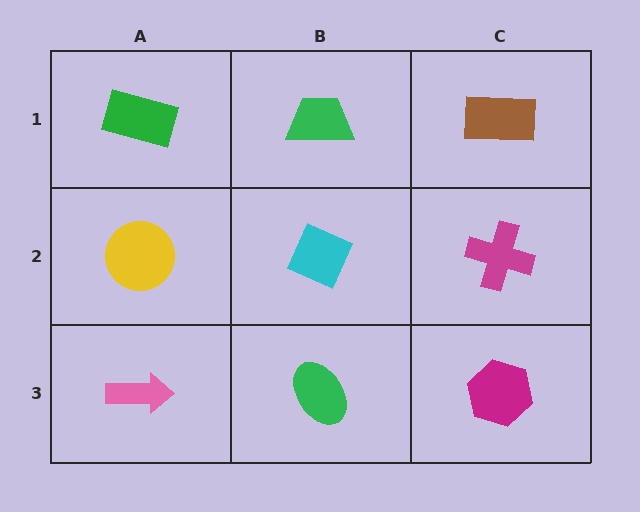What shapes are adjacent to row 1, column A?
A yellow circle (row 2, column A), a green trapezoid (row 1, column B).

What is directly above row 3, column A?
A yellow circle.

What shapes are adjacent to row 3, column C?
A magenta cross (row 2, column C), a green ellipse (row 3, column B).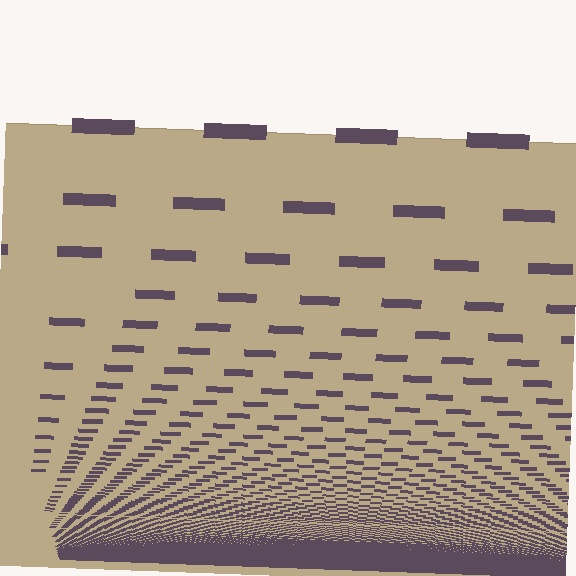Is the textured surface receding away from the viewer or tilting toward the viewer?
The surface appears to tilt toward the viewer. Texture elements get larger and sparser toward the top.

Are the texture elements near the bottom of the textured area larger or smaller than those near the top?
Smaller. The gradient is inverted — elements near the bottom are smaller and denser.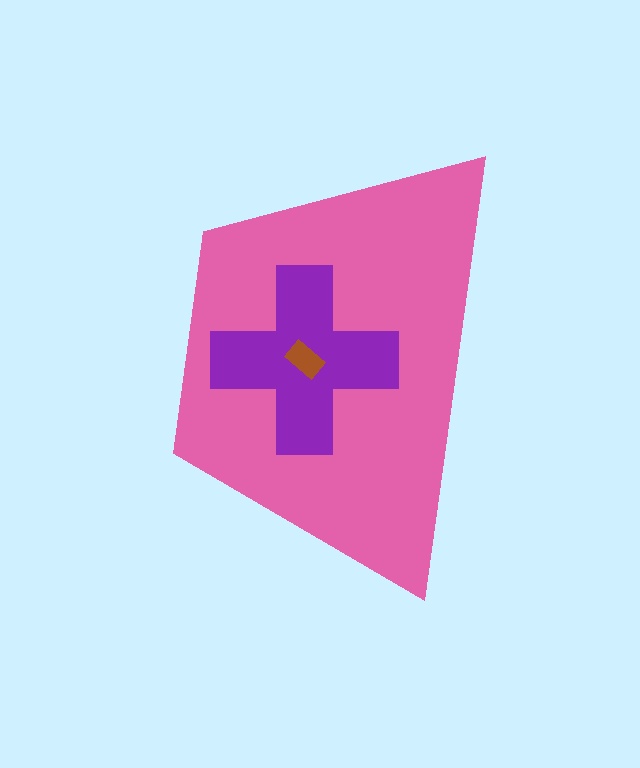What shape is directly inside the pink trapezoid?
The purple cross.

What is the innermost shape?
The brown rectangle.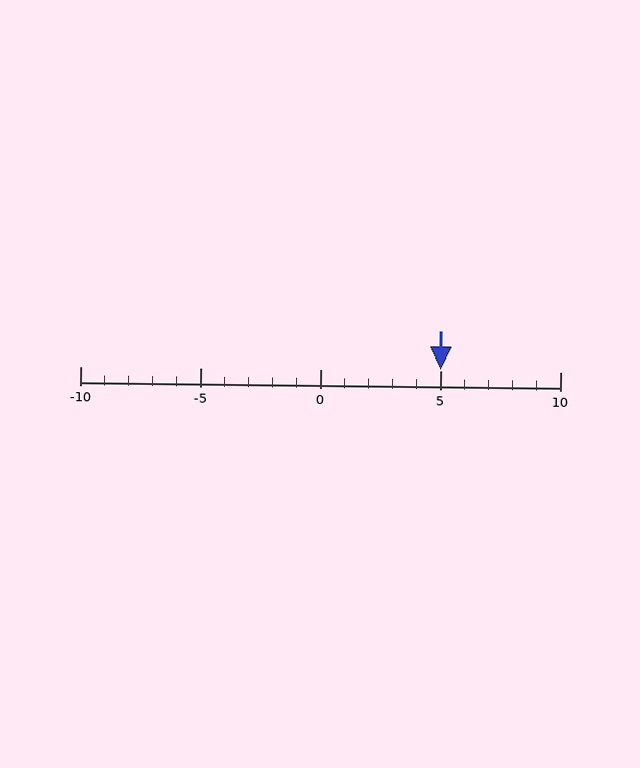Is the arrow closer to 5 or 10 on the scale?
The arrow is closer to 5.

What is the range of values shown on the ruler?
The ruler shows values from -10 to 10.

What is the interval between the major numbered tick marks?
The major tick marks are spaced 5 units apart.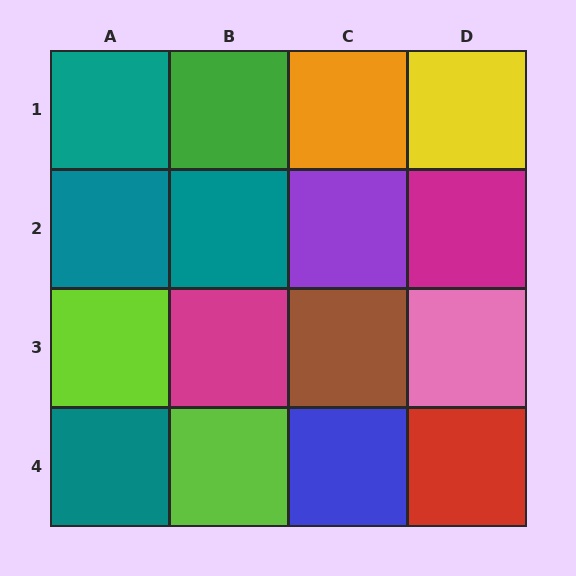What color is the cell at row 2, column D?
Magenta.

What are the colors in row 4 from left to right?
Teal, lime, blue, red.